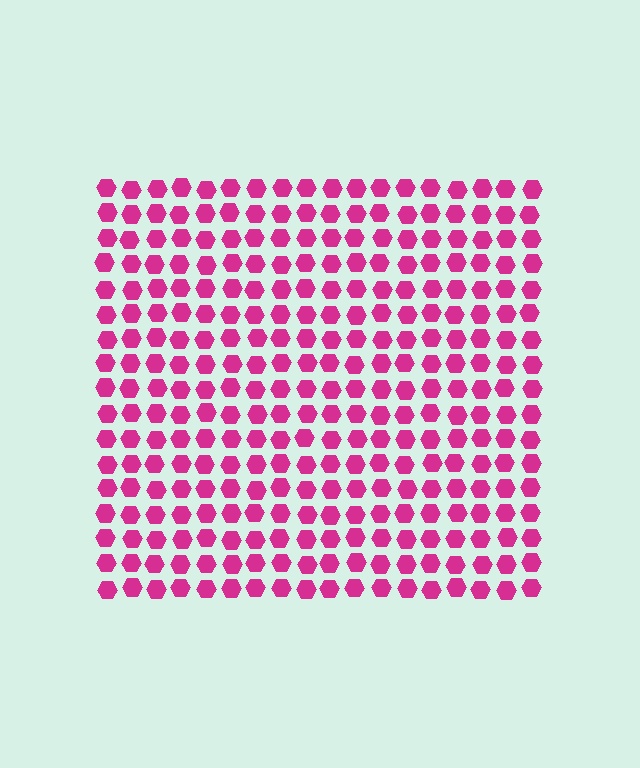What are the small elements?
The small elements are hexagons.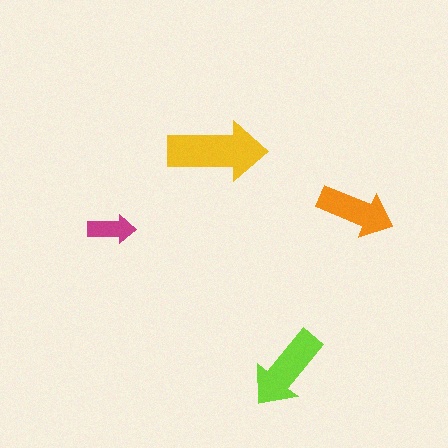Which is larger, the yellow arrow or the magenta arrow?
The yellow one.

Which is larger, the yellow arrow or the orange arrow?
The yellow one.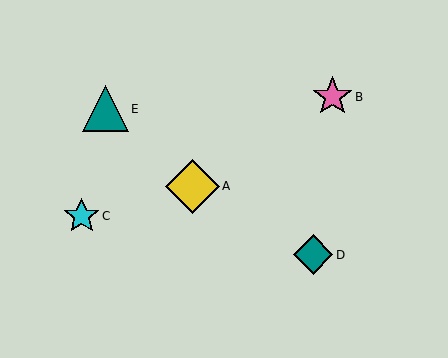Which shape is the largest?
The yellow diamond (labeled A) is the largest.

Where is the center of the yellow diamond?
The center of the yellow diamond is at (192, 186).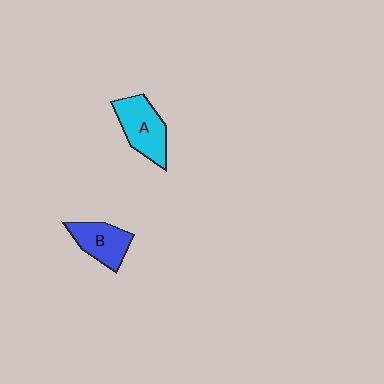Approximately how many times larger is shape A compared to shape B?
Approximately 1.2 times.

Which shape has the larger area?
Shape A (cyan).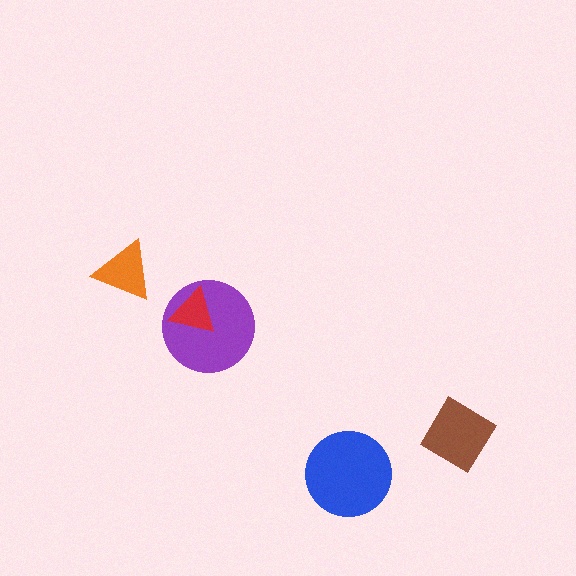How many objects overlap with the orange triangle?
0 objects overlap with the orange triangle.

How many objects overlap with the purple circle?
1 object overlaps with the purple circle.